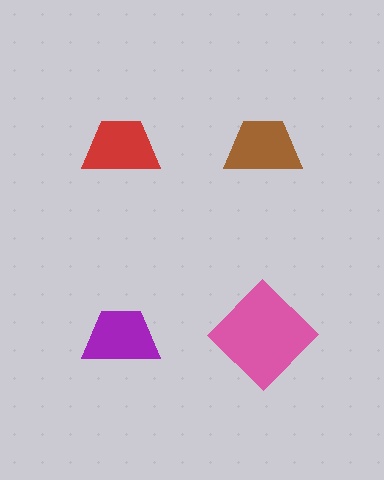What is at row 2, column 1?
A purple trapezoid.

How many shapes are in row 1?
2 shapes.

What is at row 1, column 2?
A brown trapezoid.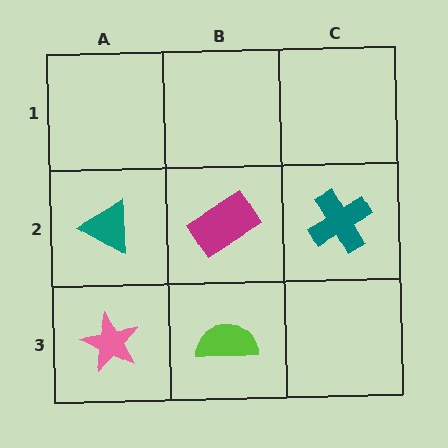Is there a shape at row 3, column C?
No, that cell is empty.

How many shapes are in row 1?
0 shapes.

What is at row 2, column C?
A teal cross.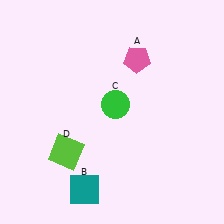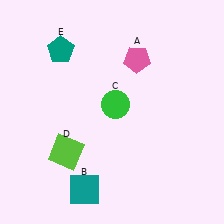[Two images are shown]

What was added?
A teal pentagon (E) was added in Image 2.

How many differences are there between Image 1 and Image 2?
There is 1 difference between the two images.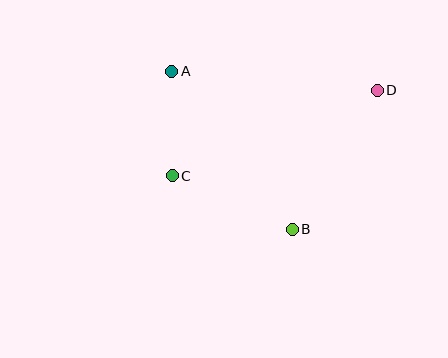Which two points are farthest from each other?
Points C and D are farthest from each other.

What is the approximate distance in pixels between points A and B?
The distance between A and B is approximately 199 pixels.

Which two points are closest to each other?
Points A and C are closest to each other.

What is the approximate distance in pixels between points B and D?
The distance between B and D is approximately 163 pixels.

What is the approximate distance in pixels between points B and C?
The distance between B and C is approximately 131 pixels.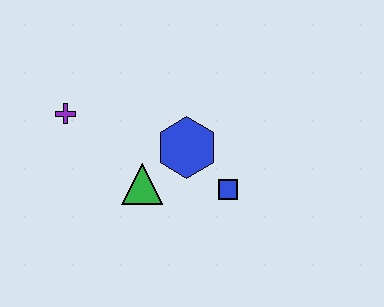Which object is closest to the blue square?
The blue hexagon is closest to the blue square.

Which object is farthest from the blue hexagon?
The purple cross is farthest from the blue hexagon.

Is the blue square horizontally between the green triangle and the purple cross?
No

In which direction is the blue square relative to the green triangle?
The blue square is to the right of the green triangle.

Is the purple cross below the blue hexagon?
No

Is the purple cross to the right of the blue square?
No